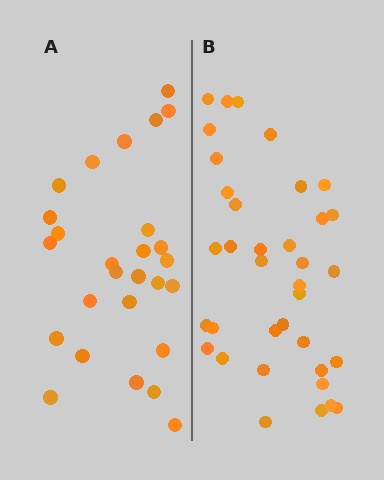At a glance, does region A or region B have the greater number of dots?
Region B (the right region) has more dots.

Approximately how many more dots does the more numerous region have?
Region B has roughly 8 or so more dots than region A.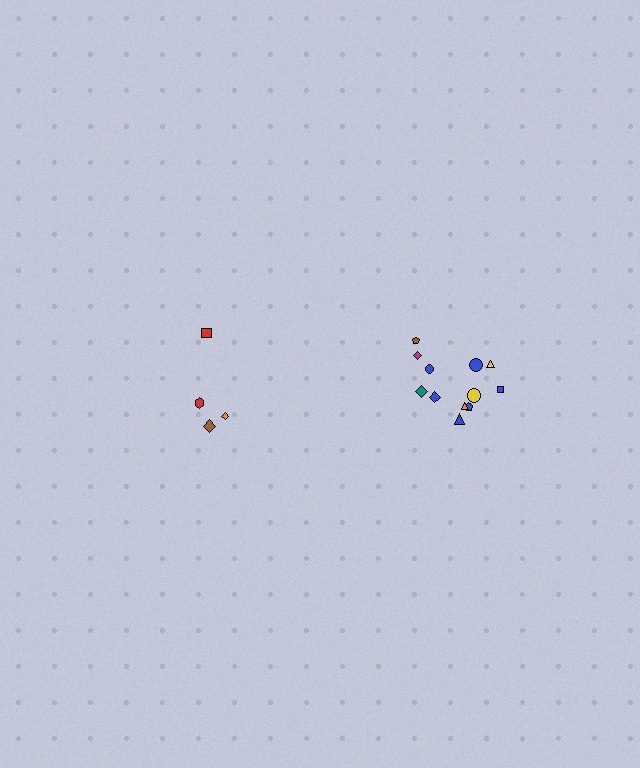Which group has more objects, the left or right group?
The right group.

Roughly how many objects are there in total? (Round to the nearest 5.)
Roughly 15 objects in total.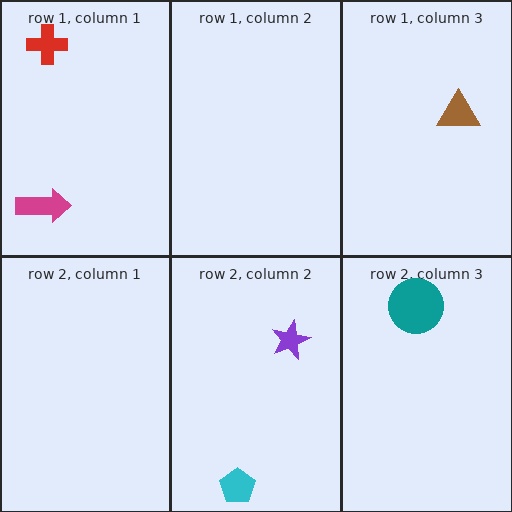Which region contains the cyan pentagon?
The row 2, column 2 region.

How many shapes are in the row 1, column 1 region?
2.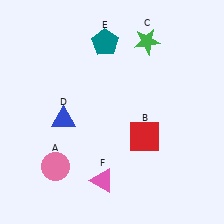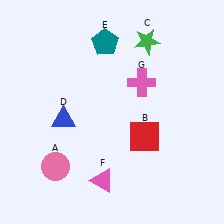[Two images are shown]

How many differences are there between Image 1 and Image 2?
There is 1 difference between the two images.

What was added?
A pink cross (G) was added in Image 2.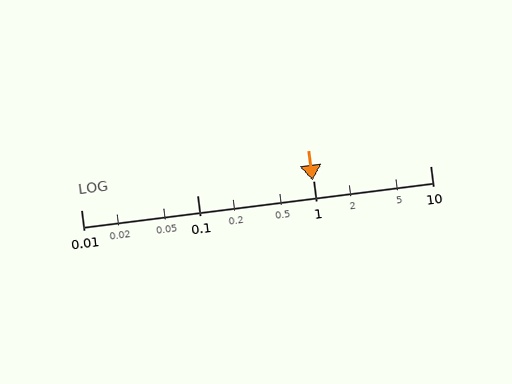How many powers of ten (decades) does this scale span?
The scale spans 3 decades, from 0.01 to 10.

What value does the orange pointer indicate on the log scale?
The pointer indicates approximately 0.98.